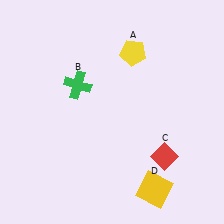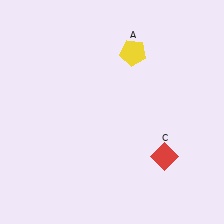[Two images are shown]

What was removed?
The green cross (B), the yellow square (D) were removed in Image 2.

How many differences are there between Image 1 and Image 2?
There are 2 differences between the two images.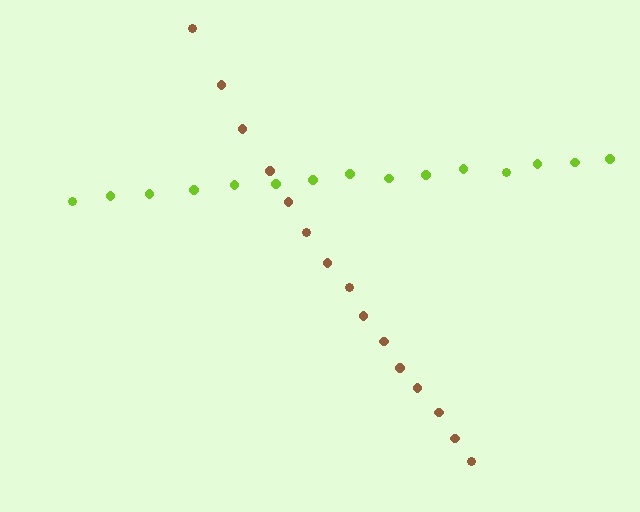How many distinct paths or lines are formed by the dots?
There are 2 distinct paths.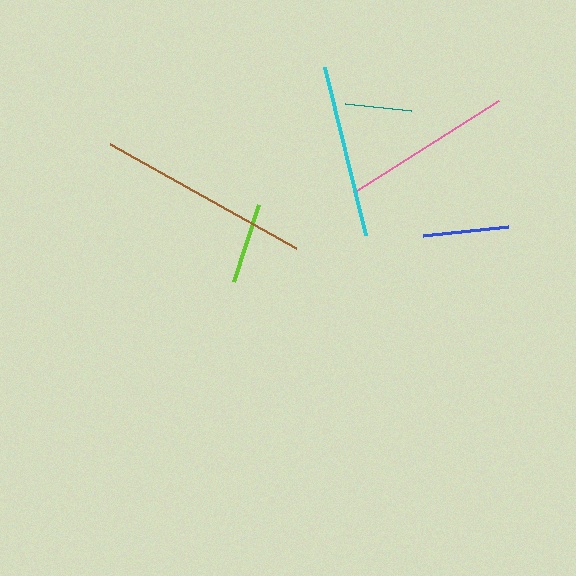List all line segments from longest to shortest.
From longest to shortest: brown, cyan, pink, blue, lime, teal.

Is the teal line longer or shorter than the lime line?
The lime line is longer than the teal line.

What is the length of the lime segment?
The lime segment is approximately 81 pixels long.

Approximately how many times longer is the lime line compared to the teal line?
The lime line is approximately 1.2 times the length of the teal line.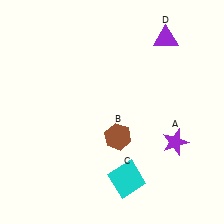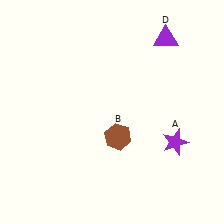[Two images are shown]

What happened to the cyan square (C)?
The cyan square (C) was removed in Image 2. It was in the bottom-right area of Image 1.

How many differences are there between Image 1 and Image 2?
There is 1 difference between the two images.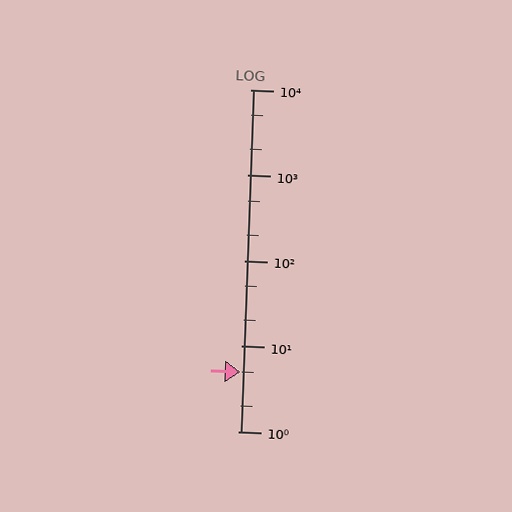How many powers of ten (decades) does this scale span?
The scale spans 4 decades, from 1 to 10000.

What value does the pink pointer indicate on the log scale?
The pointer indicates approximately 4.9.